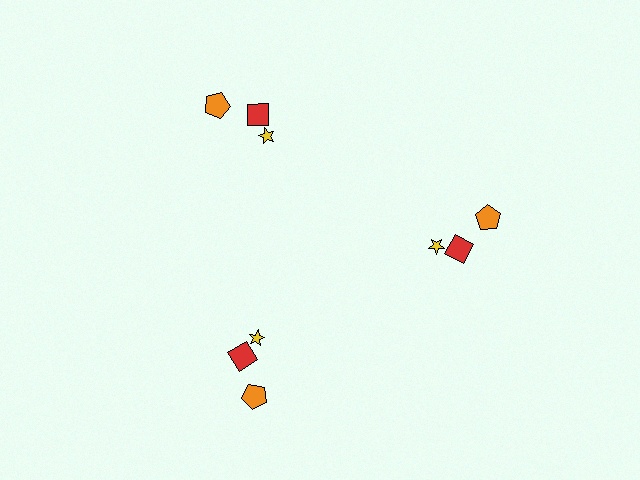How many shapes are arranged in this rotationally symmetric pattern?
There are 9 shapes, arranged in 3 groups of 3.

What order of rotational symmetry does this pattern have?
This pattern has 3-fold rotational symmetry.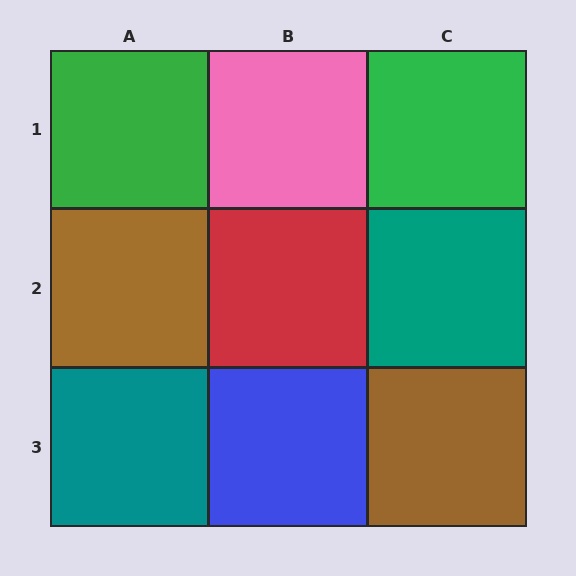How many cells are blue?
1 cell is blue.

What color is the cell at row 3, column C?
Brown.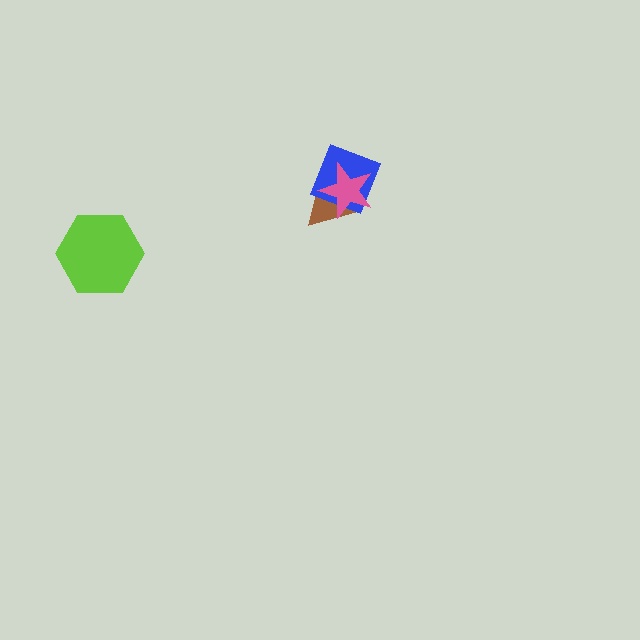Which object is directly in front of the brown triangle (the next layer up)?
The blue diamond is directly in front of the brown triangle.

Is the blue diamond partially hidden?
Yes, it is partially covered by another shape.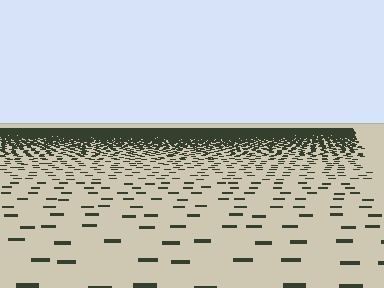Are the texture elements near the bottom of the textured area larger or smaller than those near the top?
Larger. Near the bottom, elements are closer to the viewer and appear at a bigger on-screen size.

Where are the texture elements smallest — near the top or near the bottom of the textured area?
Near the top.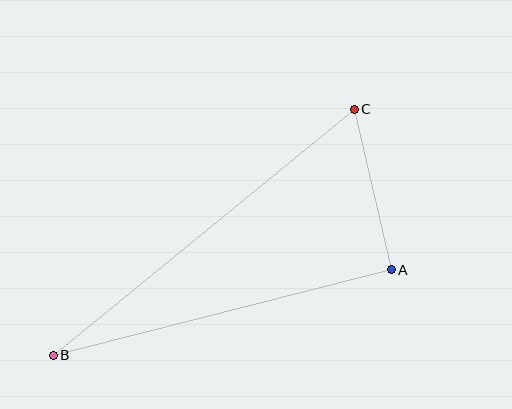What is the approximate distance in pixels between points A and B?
The distance between A and B is approximately 348 pixels.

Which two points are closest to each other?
Points A and C are closest to each other.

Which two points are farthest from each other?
Points B and C are farthest from each other.